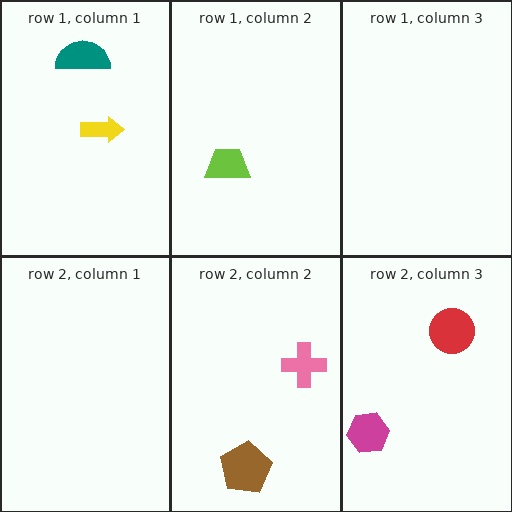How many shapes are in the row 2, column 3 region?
2.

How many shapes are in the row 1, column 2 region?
1.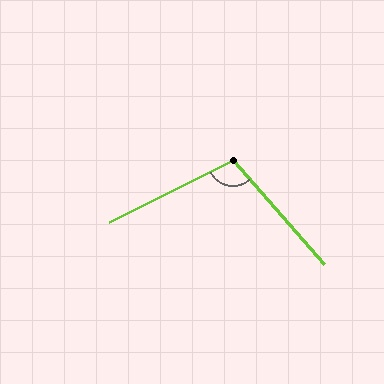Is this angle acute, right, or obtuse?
It is obtuse.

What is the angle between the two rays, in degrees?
Approximately 105 degrees.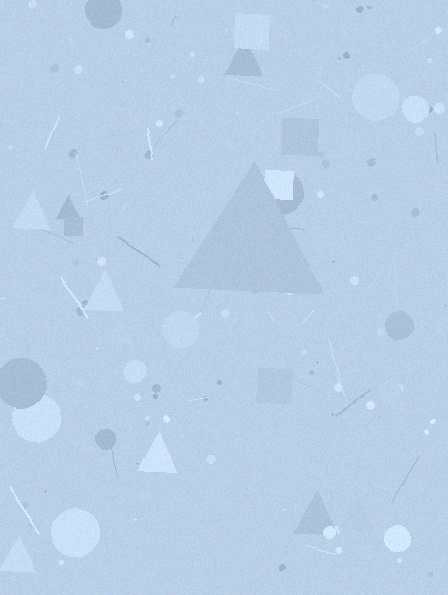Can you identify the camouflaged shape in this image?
The camouflaged shape is a triangle.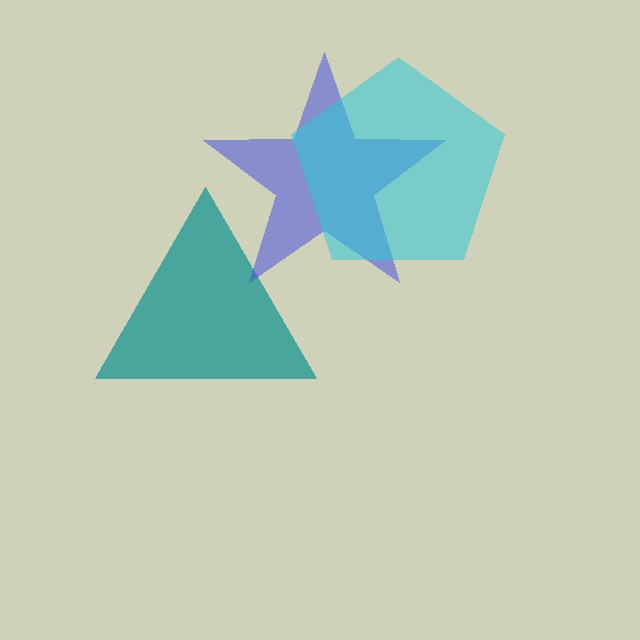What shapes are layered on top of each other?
The layered shapes are: a teal triangle, a blue star, a cyan pentagon.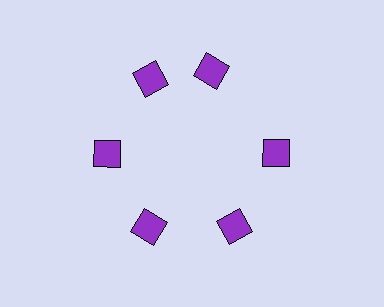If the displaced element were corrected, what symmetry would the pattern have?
It would have 6-fold rotational symmetry — the pattern would map onto itself every 60 degrees.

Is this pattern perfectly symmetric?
No. The 6 purple squares are arranged in a ring, but one element near the 1 o'clock position is rotated out of alignment along the ring, breaking the 6-fold rotational symmetry.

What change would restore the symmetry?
The symmetry would be restored by rotating it back into even spacing with its neighbors so that all 6 squares sit at equal angles and equal distance from the center.